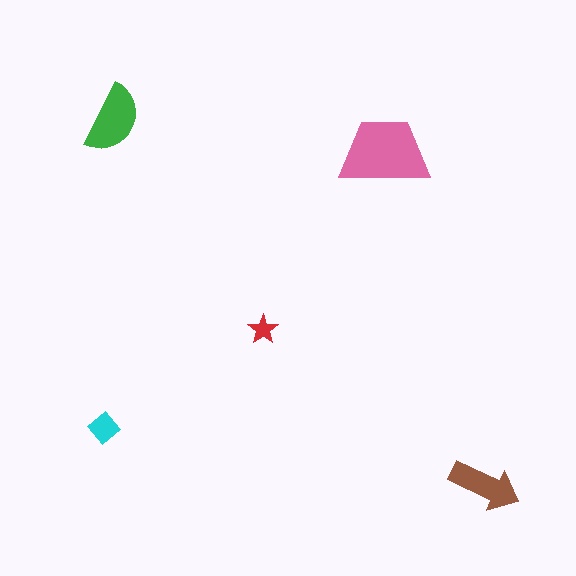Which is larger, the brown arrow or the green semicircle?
The green semicircle.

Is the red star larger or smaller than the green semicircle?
Smaller.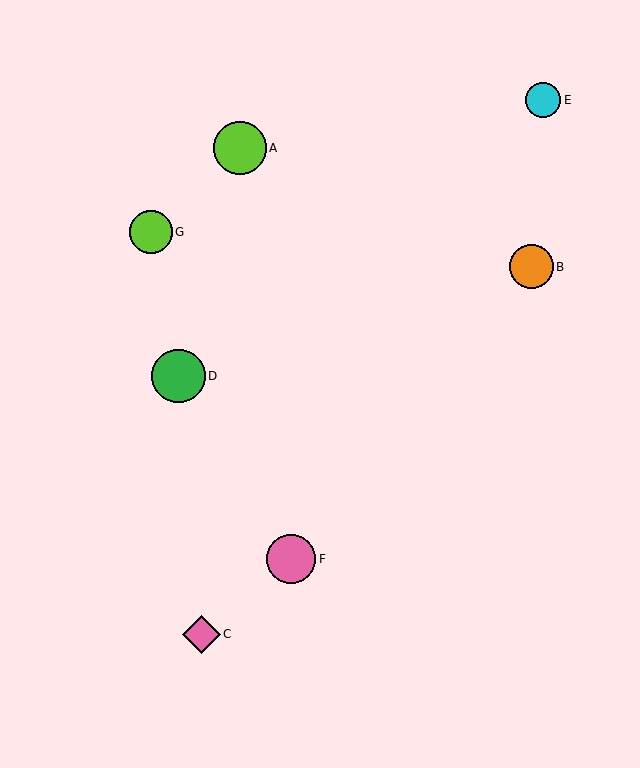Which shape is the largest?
The green circle (labeled D) is the largest.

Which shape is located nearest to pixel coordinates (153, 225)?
The lime circle (labeled G) at (151, 232) is nearest to that location.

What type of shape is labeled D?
Shape D is a green circle.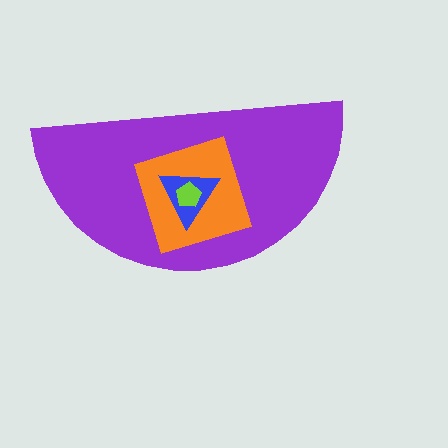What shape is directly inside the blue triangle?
The lime pentagon.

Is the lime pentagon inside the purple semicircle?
Yes.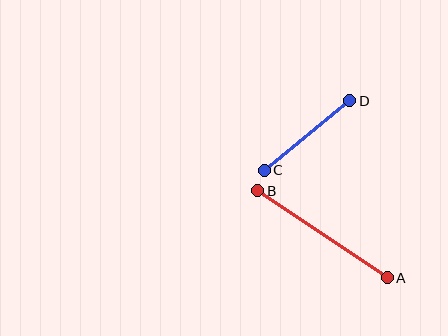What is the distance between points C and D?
The distance is approximately 110 pixels.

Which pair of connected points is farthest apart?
Points A and B are farthest apart.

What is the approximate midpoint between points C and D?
The midpoint is at approximately (307, 135) pixels.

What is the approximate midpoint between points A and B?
The midpoint is at approximately (322, 234) pixels.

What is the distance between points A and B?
The distance is approximately 156 pixels.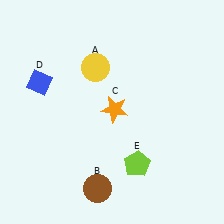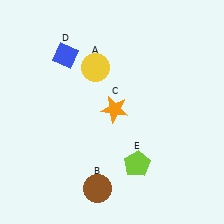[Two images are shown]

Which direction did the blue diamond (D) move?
The blue diamond (D) moved up.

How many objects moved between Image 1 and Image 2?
1 object moved between the two images.